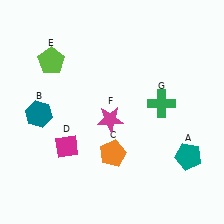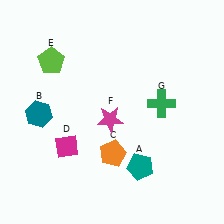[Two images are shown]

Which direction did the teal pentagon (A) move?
The teal pentagon (A) moved left.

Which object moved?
The teal pentagon (A) moved left.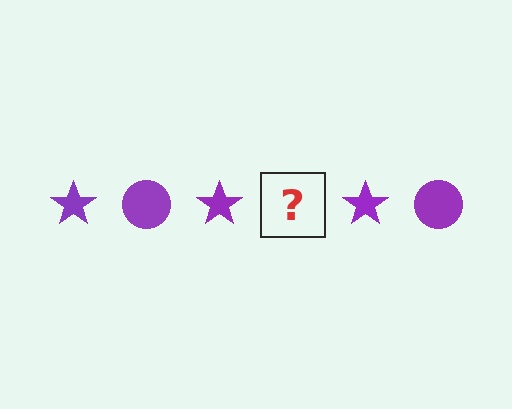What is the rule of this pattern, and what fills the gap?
The rule is that the pattern cycles through star, circle shapes in purple. The gap should be filled with a purple circle.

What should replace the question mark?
The question mark should be replaced with a purple circle.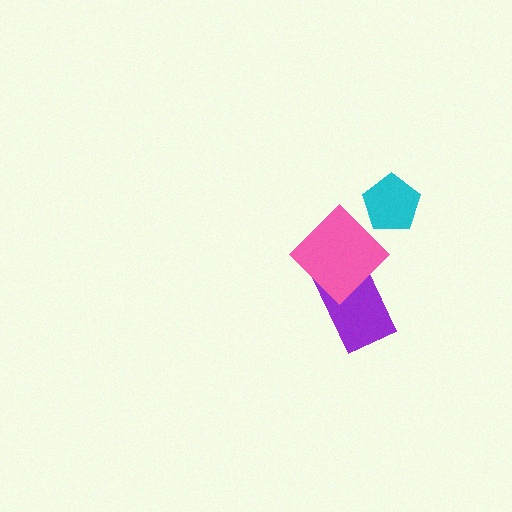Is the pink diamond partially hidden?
No, no other shape covers it.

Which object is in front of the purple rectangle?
The pink diamond is in front of the purple rectangle.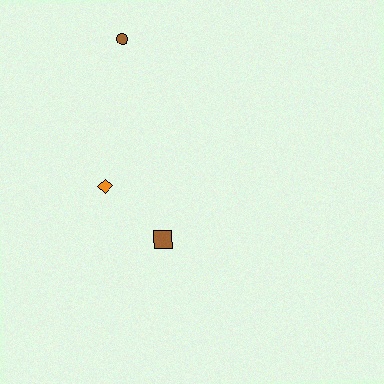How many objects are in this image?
There are 3 objects.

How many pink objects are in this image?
There are no pink objects.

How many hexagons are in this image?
There are no hexagons.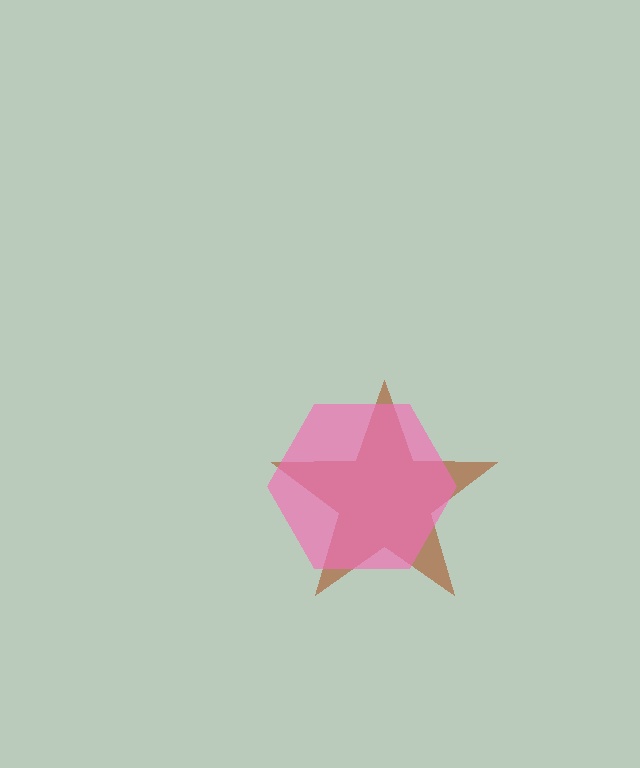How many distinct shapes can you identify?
There are 2 distinct shapes: a brown star, a pink hexagon.